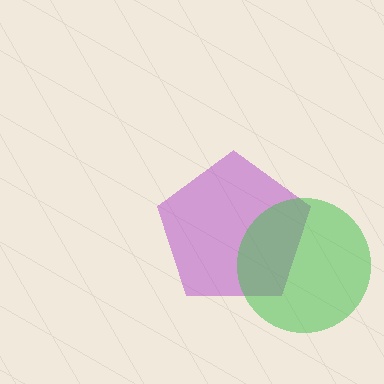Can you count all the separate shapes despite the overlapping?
Yes, there are 2 separate shapes.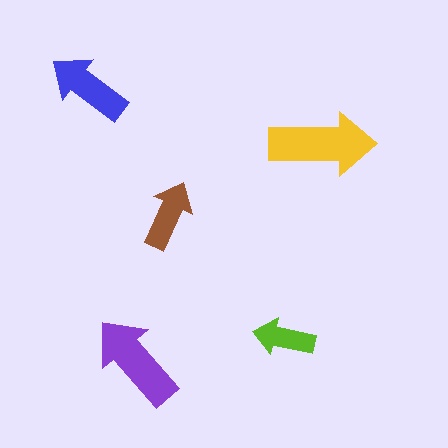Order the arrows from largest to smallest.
the yellow one, the purple one, the blue one, the brown one, the lime one.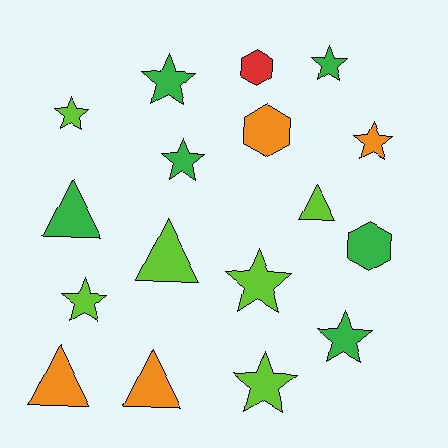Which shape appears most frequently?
Star, with 9 objects.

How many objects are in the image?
There are 17 objects.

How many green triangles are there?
There is 1 green triangle.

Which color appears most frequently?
Green, with 6 objects.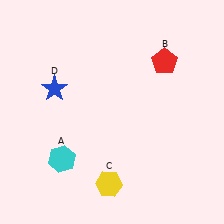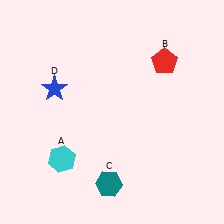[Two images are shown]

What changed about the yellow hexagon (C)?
In Image 1, C is yellow. In Image 2, it changed to teal.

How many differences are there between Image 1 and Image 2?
There is 1 difference between the two images.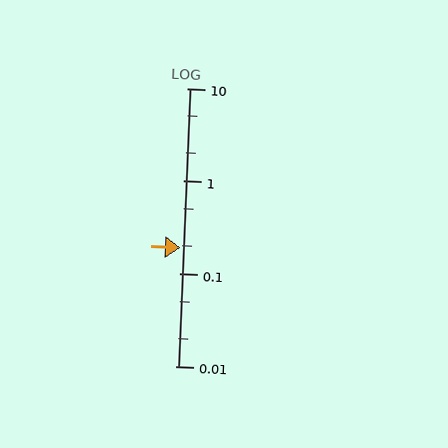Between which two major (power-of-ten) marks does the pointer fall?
The pointer is between 0.1 and 1.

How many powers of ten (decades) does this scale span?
The scale spans 3 decades, from 0.01 to 10.